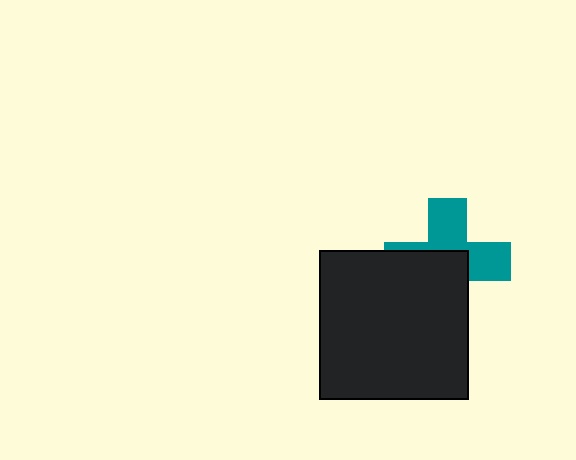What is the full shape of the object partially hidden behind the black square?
The partially hidden object is a teal cross.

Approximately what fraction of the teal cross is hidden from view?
Roughly 52% of the teal cross is hidden behind the black square.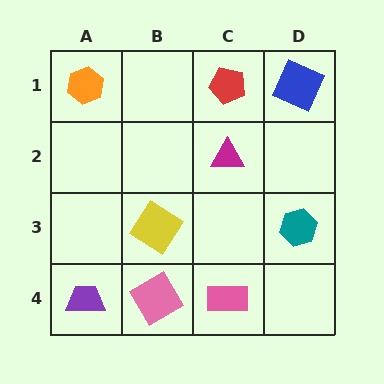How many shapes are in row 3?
2 shapes.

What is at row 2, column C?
A magenta triangle.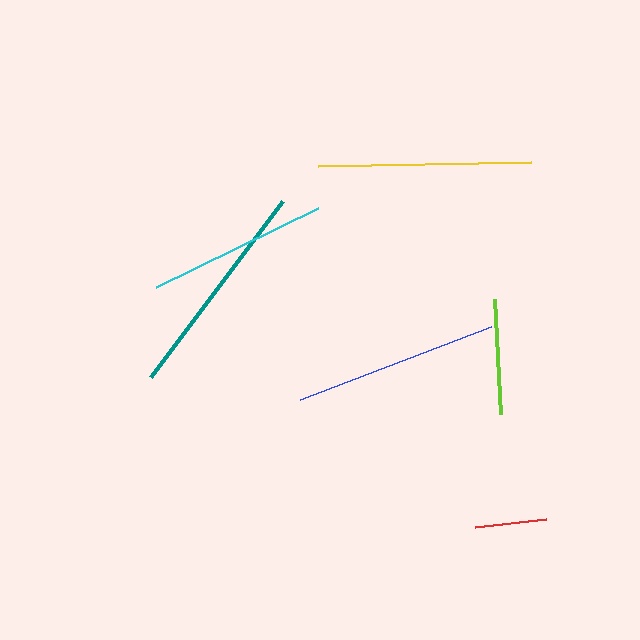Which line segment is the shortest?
The red line is the shortest at approximately 72 pixels.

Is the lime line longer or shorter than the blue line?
The blue line is longer than the lime line.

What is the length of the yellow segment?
The yellow segment is approximately 214 pixels long.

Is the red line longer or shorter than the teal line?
The teal line is longer than the red line.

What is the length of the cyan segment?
The cyan segment is approximately 181 pixels long.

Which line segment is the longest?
The teal line is the longest at approximately 220 pixels.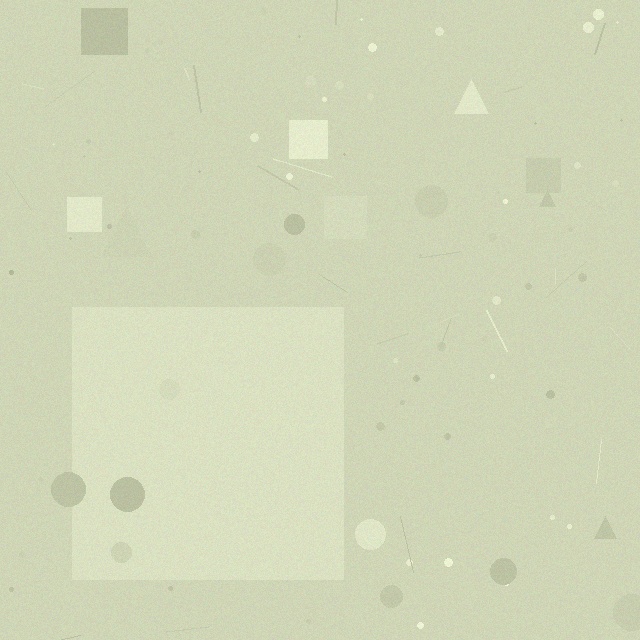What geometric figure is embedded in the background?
A square is embedded in the background.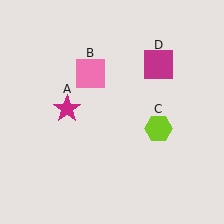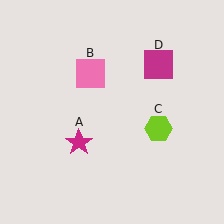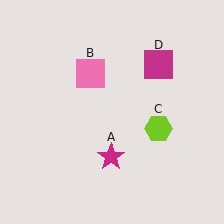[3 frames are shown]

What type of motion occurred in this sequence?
The magenta star (object A) rotated counterclockwise around the center of the scene.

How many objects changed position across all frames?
1 object changed position: magenta star (object A).